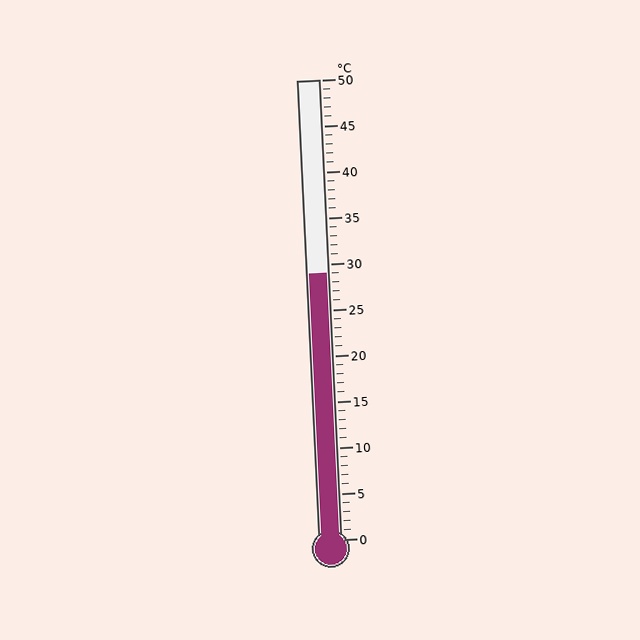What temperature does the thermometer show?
The thermometer shows approximately 29°C.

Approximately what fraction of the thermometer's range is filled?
The thermometer is filled to approximately 60% of its range.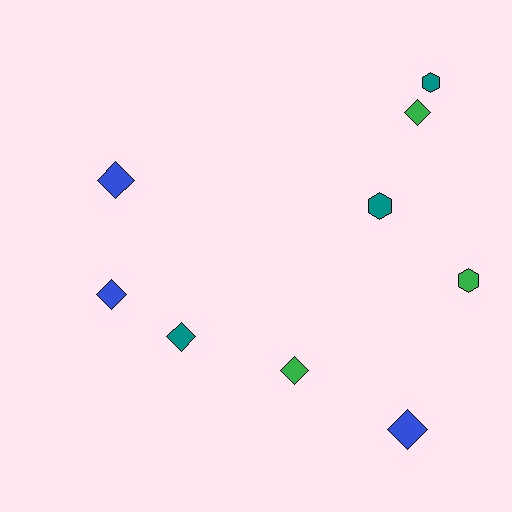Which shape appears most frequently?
Diamond, with 6 objects.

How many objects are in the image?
There are 9 objects.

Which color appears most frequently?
Green, with 3 objects.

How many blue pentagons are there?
There are no blue pentagons.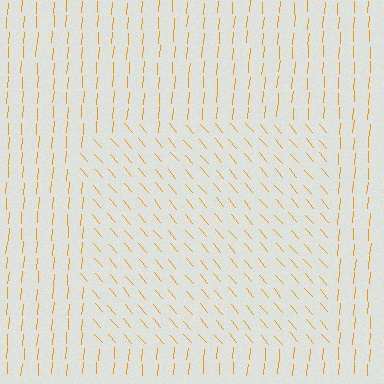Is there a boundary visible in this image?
Yes, there is a texture boundary formed by a change in line orientation.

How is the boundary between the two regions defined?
The boundary is defined purely by a change in line orientation (approximately 45 degrees difference). All lines are the same color and thickness.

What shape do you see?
I see a rectangle.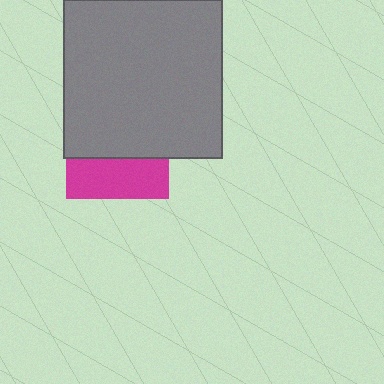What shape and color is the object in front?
The object in front is a gray square.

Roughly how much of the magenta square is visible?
A small part of it is visible (roughly 38%).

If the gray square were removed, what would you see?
You would see the complete magenta square.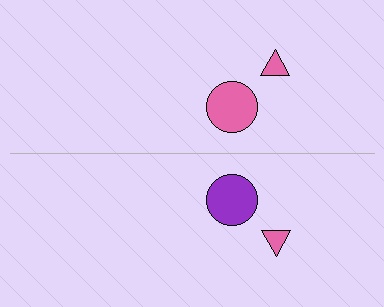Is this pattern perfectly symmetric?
No, the pattern is not perfectly symmetric. The purple circle on the bottom side breaks the symmetry — its mirror counterpart is pink.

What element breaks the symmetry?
The purple circle on the bottom side breaks the symmetry — its mirror counterpart is pink.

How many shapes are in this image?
There are 4 shapes in this image.